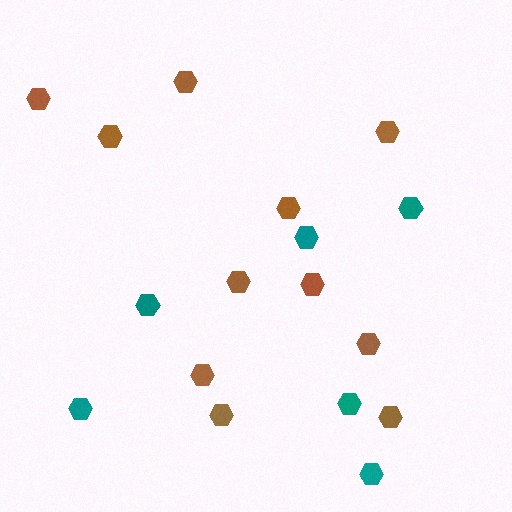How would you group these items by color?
There are 2 groups: one group of teal hexagons (6) and one group of brown hexagons (11).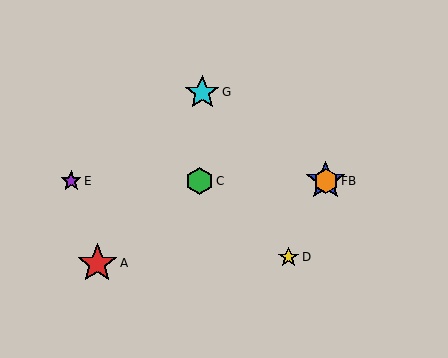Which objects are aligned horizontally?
Objects B, C, E, F are aligned horizontally.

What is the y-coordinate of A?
Object A is at y≈263.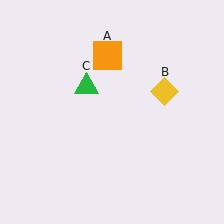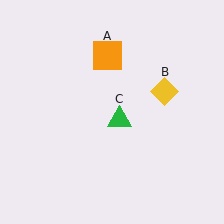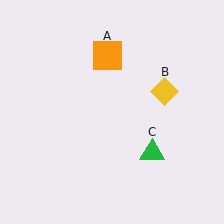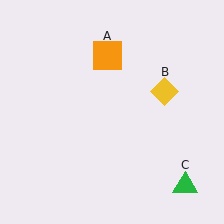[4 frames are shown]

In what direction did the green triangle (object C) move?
The green triangle (object C) moved down and to the right.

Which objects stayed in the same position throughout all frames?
Orange square (object A) and yellow diamond (object B) remained stationary.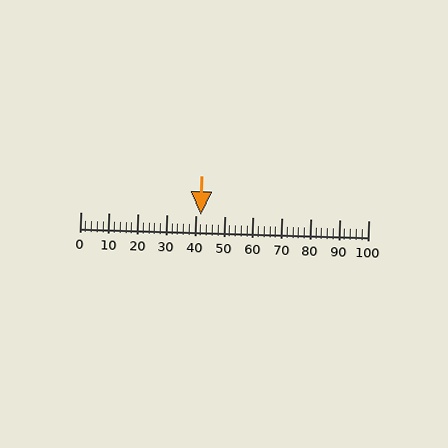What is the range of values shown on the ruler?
The ruler shows values from 0 to 100.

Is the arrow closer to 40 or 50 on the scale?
The arrow is closer to 40.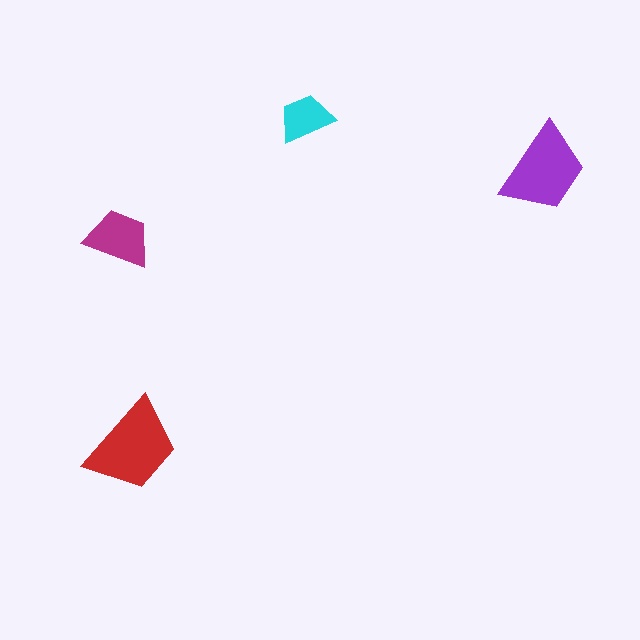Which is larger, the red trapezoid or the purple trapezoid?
The red one.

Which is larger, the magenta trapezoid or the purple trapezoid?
The purple one.